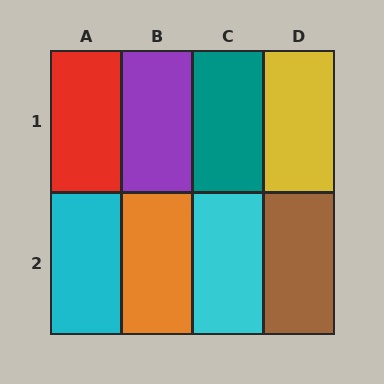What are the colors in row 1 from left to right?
Red, purple, teal, yellow.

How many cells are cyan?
2 cells are cyan.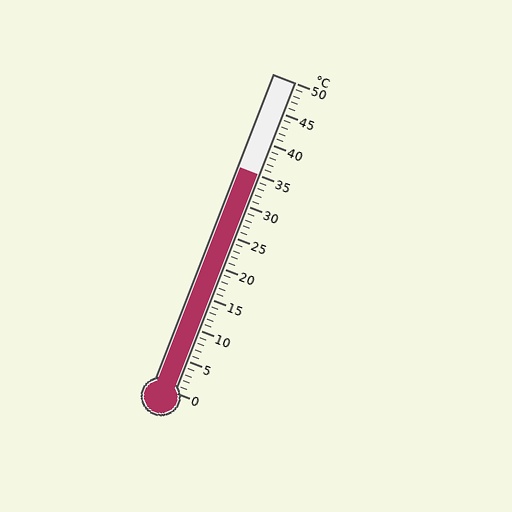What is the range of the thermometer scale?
The thermometer scale ranges from 0°C to 50°C.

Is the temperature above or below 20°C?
The temperature is above 20°C.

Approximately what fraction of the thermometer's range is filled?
The thermometer is filled to approximately 70% of its range.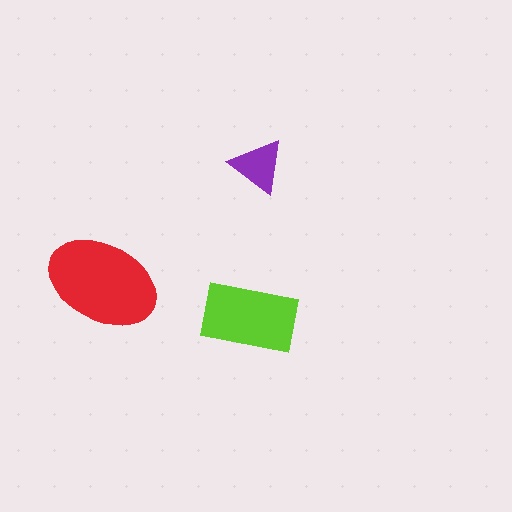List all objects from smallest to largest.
The purple triangle, the lime rectangle, the red ellipse.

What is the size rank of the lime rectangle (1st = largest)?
2nd.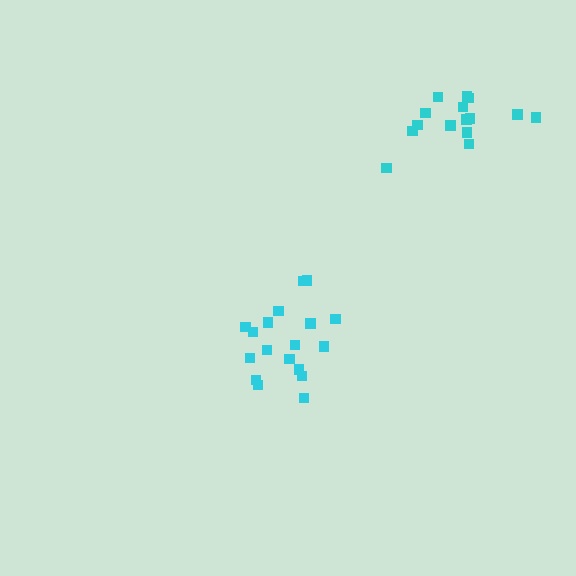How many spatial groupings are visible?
There are 2 spatial groupings.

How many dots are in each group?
Group 1: 18 dots, Group 2: 15 dots (33 total).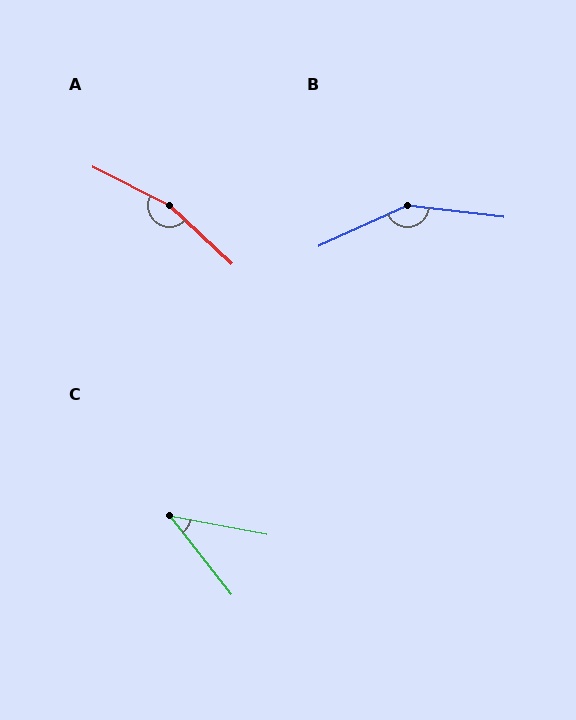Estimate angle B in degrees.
Approximately 148 degrees.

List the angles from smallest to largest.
C (41°), B (148°), A (164°).